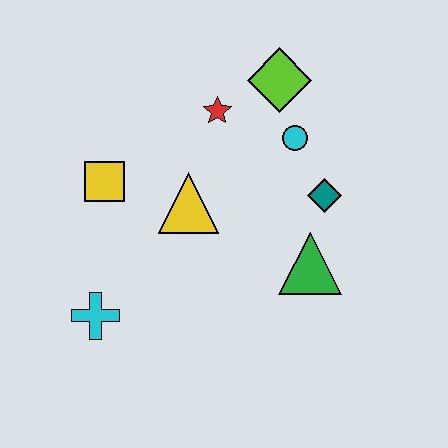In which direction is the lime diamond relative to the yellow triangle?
The lime diamond is above the yellow triangle.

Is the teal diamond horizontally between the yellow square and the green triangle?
No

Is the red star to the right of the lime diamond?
No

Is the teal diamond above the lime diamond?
No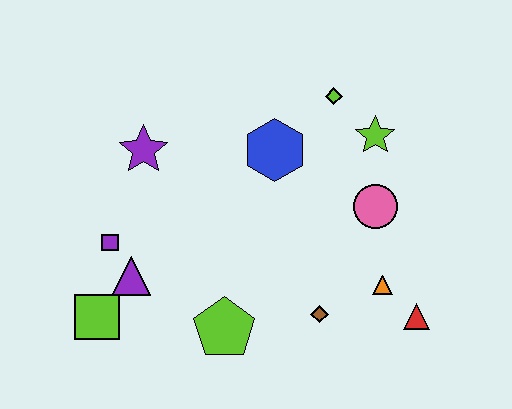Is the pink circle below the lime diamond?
Yes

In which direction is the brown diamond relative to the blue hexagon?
The brown diamond is below the blue hexagon.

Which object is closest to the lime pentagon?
The brown diamond is closest to the lime pentagon.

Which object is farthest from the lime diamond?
The lime square is farthest from the lime diamond.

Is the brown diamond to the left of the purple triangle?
No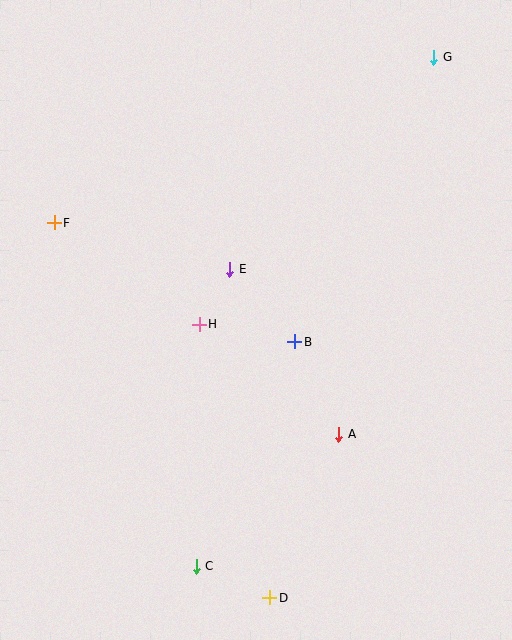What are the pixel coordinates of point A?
Point A is at (339, 434).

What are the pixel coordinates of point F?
Point F is at (54, 223).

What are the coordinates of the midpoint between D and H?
The midpoint between D and H is at (234, 461).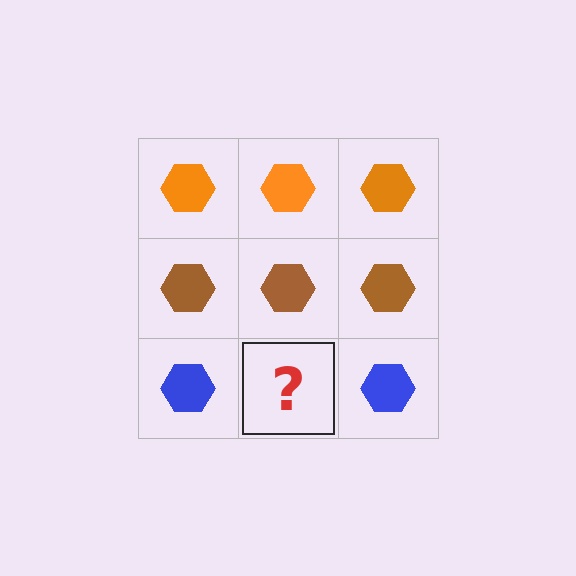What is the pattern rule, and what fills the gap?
The rule is that each row has a consistent color. The gap should be filled with a blue hexagon.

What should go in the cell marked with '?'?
The missing cell should contain a blue hexagon.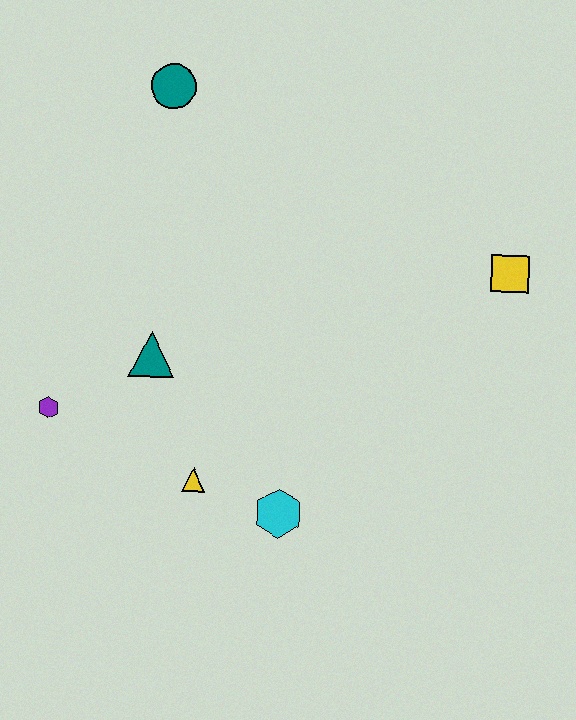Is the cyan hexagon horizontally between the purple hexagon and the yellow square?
Yes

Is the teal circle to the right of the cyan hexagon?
No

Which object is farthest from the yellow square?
The purple hexagon is farthest from the yellow square.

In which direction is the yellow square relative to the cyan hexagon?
The yellow square is above the cyan hexagon.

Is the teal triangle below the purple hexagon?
No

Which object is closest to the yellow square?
The cyan hexagon is closest to the yellow square.